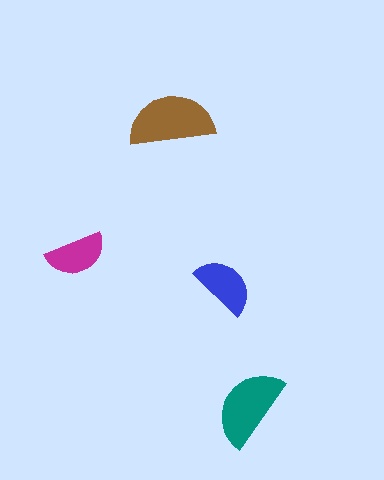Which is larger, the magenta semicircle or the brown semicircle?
The brown one.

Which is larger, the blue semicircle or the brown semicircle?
The brown one.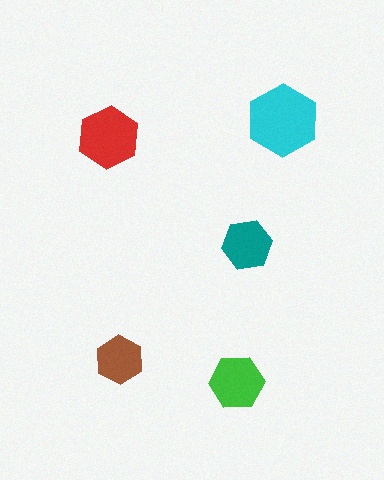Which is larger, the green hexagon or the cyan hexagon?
The cyan one.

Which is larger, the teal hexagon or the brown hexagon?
The teal one.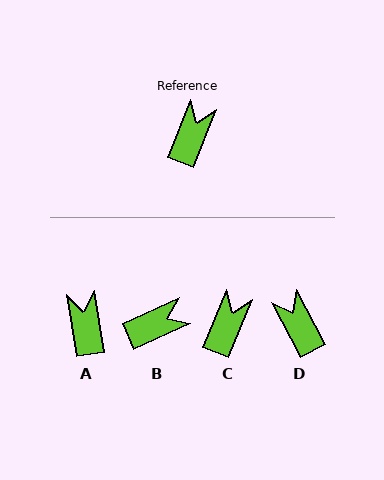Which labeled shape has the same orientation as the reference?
C.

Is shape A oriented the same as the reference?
No, it is off by about 31 degrees.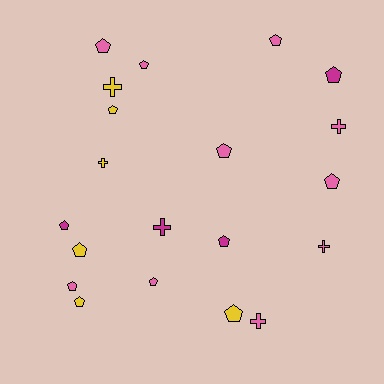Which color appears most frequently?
Pink, with 10 objects.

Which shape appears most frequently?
Pentagon, with 14 objects.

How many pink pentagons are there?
There are 7 pink pentagons.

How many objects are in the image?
There are 20 objects.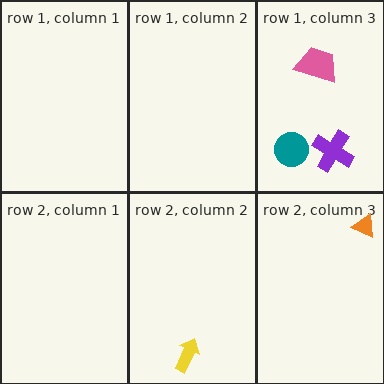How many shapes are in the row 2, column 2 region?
1.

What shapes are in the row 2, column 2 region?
The yellow arrow.